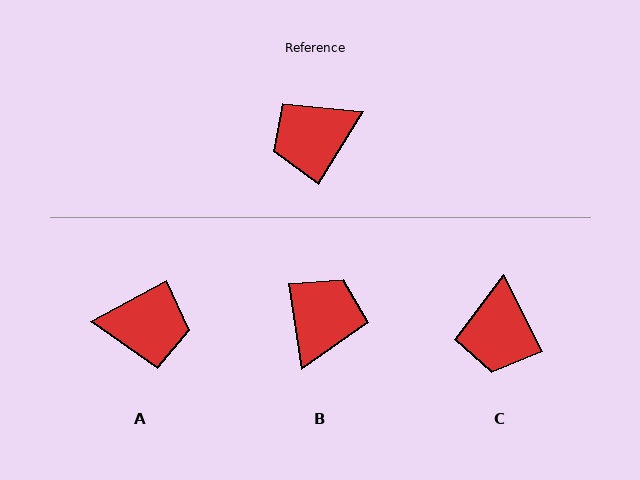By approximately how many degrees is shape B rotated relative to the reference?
Approximately 140 degrees clockwise.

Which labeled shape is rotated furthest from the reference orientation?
A, about 150 degrees away.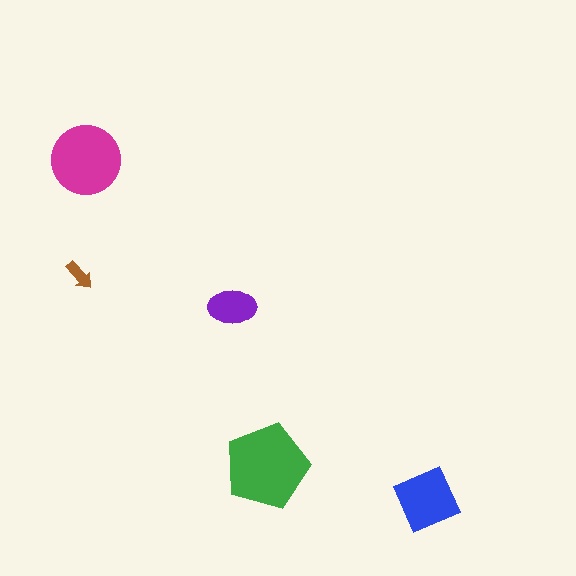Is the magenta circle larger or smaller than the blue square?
Larger.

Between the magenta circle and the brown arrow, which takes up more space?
The magenta circle.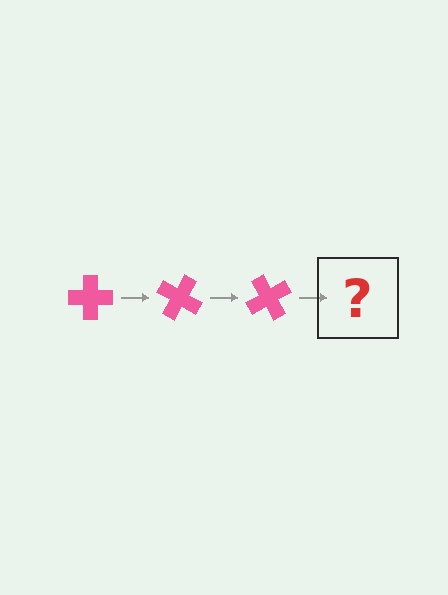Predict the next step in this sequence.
The next step is a pink cross rotated 90 degrees.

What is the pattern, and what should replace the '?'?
The pattern is that the cross rotates 30 degrees each step. The '?' should be a pink cross rotated 90 degrees.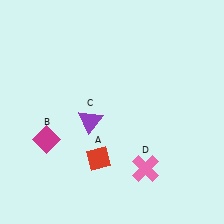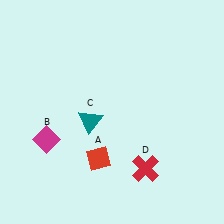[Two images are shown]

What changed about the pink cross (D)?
In Image 1, D is pink. In Image 2, it changed to red.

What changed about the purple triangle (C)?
In Image 1, C is purple. In Image 2, it changed to teal.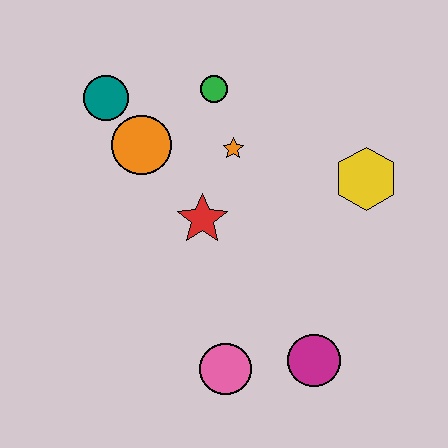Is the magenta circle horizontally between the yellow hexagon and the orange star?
Yes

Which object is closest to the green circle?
The orange star is closest to the green circle.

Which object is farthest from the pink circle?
The teal circle is farthest from the pink circle.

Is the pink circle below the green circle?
Yes